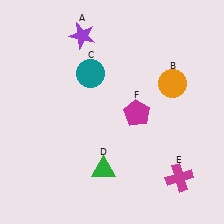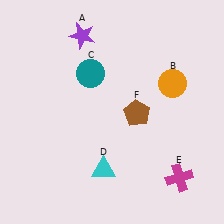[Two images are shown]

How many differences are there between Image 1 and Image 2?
There are 2 differences between the two images.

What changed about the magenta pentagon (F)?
In Image 1, F is magenta. In Image 2, it changed to brown.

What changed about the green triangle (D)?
In Image 1, D is green. In Image 2, it changed to cyan.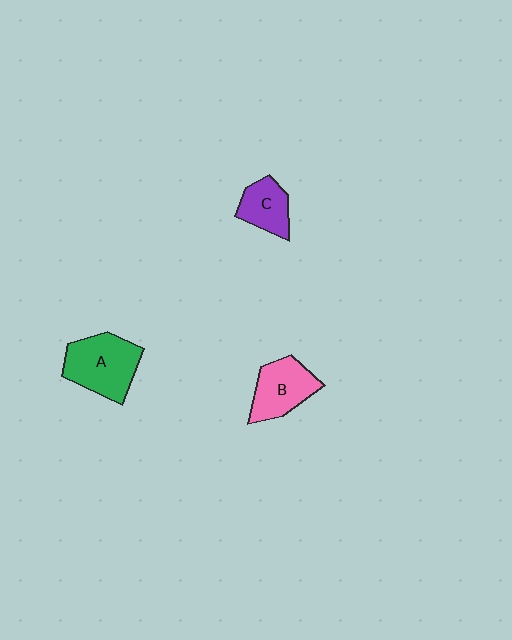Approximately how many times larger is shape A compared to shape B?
Approximately 1.3 times.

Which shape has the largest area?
Shape A (green).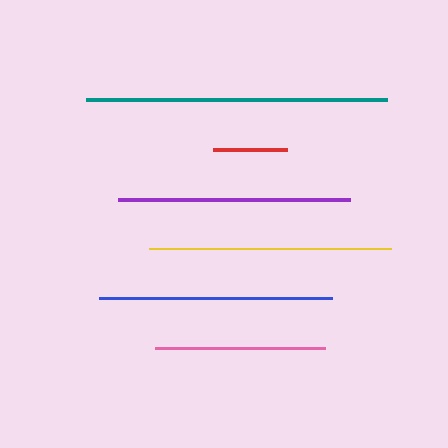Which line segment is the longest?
The teal line is the longest at approximately 301 pixels.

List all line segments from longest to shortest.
From longest to shortest: teal, yellow, blue, purple, pink, red.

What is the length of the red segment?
The red segment is approximately 75 pixels long.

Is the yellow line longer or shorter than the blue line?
The yellow line is longer than the blue line.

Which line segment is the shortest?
The red line is the shortest at approximately 75 pixels.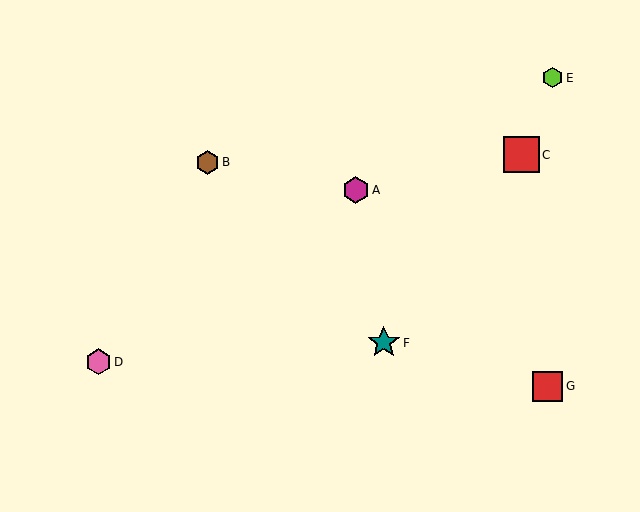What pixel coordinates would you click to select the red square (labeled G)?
Click at (548, 386) to select the red square G.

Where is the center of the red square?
The center of the red square is at (521, 155).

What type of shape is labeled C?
Shape C is a red square.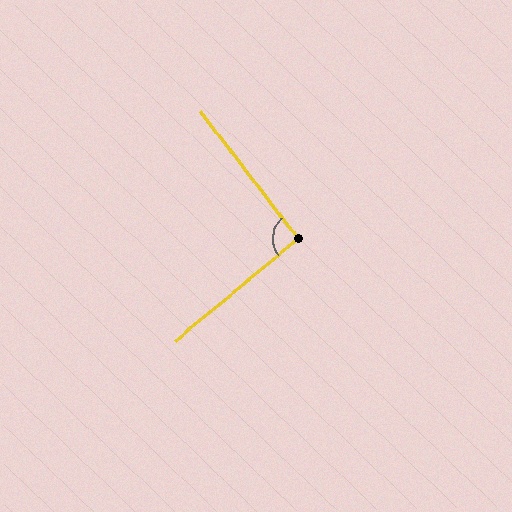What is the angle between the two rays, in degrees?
Approximately 92 degrees.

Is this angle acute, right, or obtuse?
It is approximately a right angle.